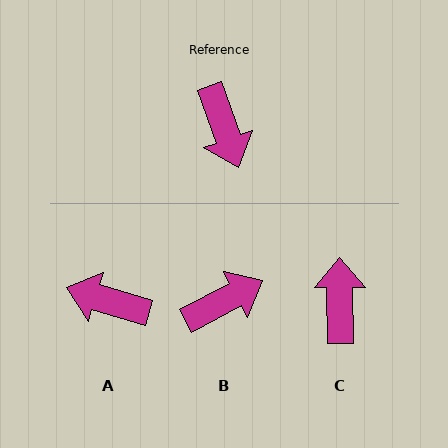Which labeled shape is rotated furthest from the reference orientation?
C, about 161 degrees away.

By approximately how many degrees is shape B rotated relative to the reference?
Approximately 98 degrees counter-clockwise.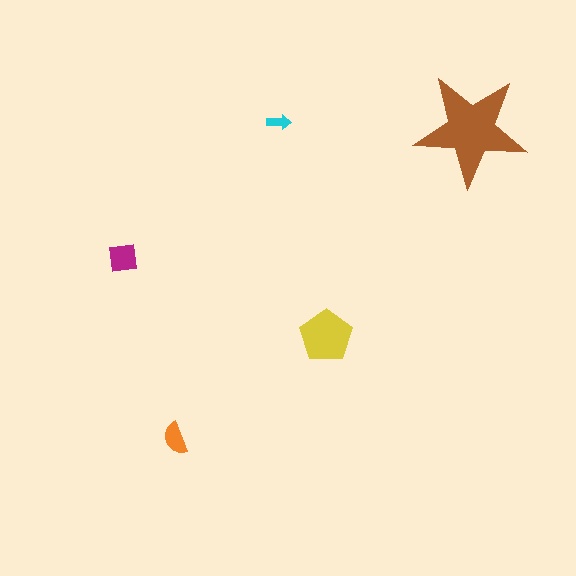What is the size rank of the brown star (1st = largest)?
1st.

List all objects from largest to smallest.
The brown star, the yellow pentagon, the magenta square, the orange semicircle, the cyan arrow.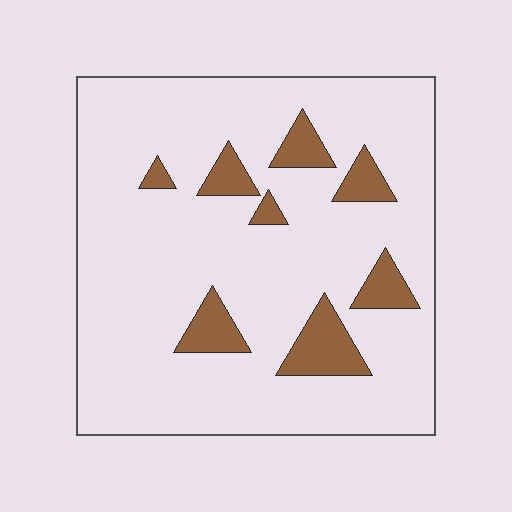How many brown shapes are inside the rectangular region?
8.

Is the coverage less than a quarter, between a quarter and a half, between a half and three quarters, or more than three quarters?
Less than a quarter.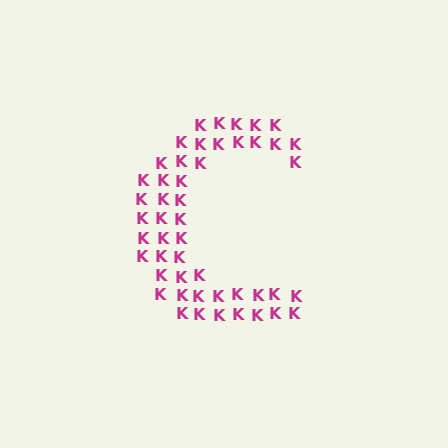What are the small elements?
The small elements are letter K's.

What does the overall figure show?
The overall figure shows the letter C.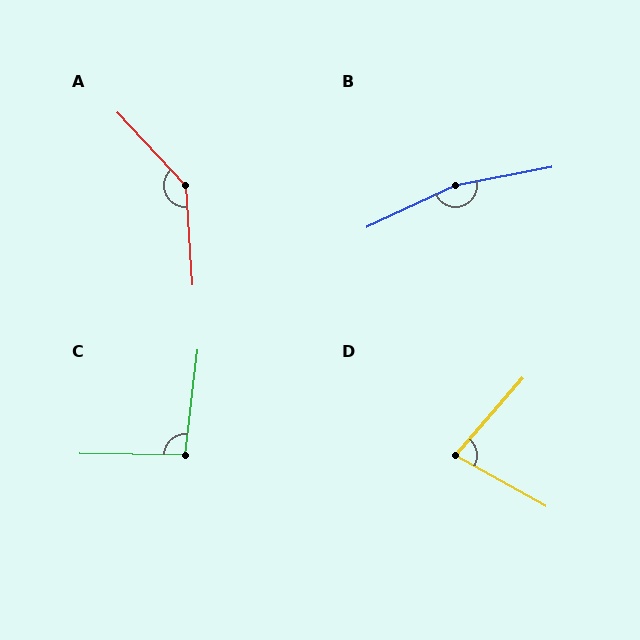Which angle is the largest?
B, at approximately 166 degrees.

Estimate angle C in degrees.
Approximately 96 degrees.